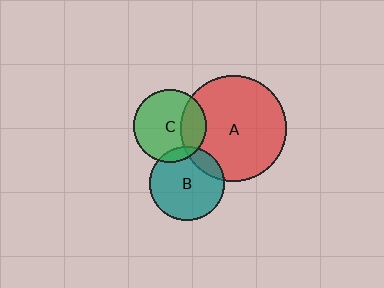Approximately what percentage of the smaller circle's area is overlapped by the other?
Approximately 15%.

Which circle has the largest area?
Circle A (red).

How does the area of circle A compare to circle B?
Approximately 2.0 times.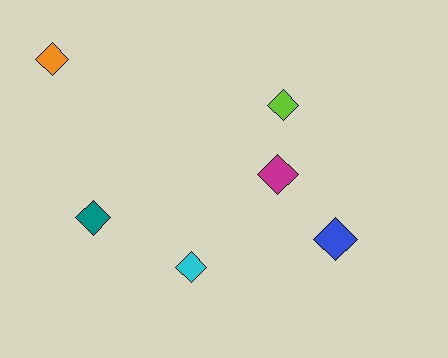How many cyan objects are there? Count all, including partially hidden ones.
There is 1 cyan object.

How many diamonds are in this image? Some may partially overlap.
There are 6 diamonds.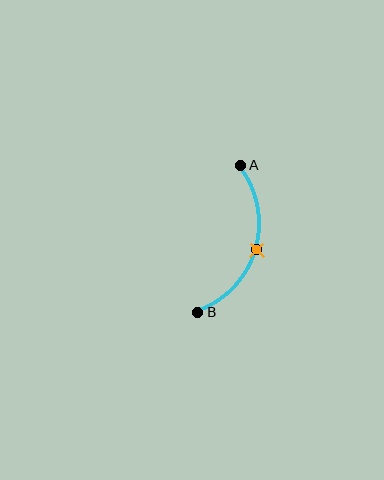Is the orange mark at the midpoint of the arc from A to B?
Yes. The orange mark lies on the arc at equal arc-length from both A and B — it is the arc midpoint.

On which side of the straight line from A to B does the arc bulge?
The arc bulges to the right of the straight line connecting A and B.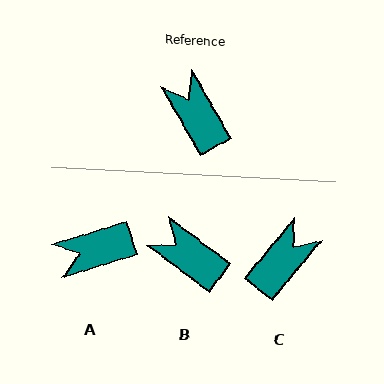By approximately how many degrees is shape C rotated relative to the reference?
Approximately 69 degrees clockwise.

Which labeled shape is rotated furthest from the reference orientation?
A, about 78 degrees away.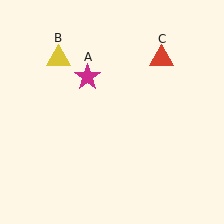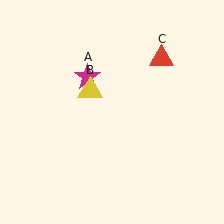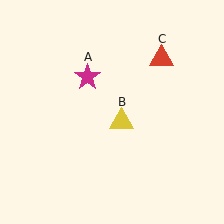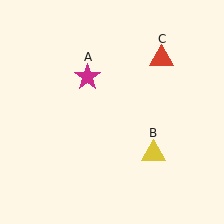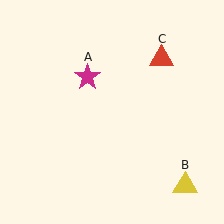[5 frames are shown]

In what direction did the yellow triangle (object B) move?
The yellow triangle (object B) moved down and to the right.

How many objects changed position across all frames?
1 object changed position: yellow triangle (object B).